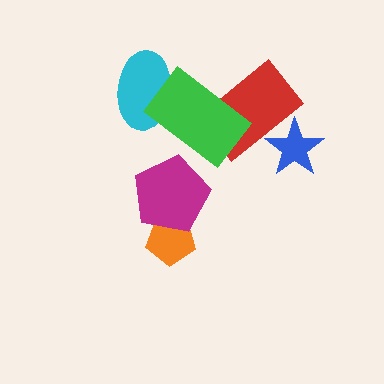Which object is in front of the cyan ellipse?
The green rectangle is in front of the cyan ellipse.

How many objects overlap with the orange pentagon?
1 object overlaps with the orange pentagon.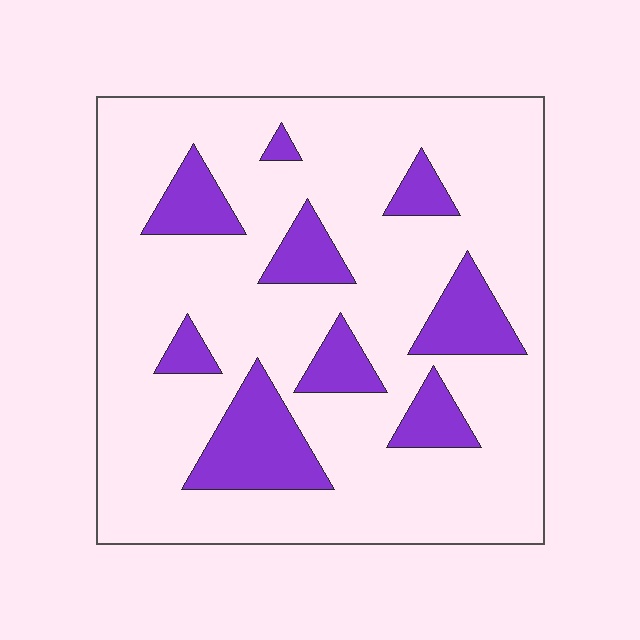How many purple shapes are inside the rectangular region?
9.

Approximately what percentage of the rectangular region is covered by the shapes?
Approximately 20%.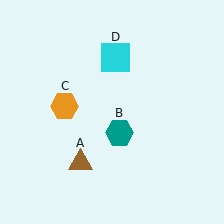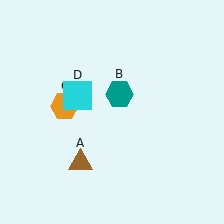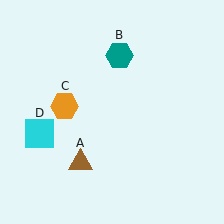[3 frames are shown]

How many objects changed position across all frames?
2 objects changed position: teal hexagon (object B), cyan square (object D).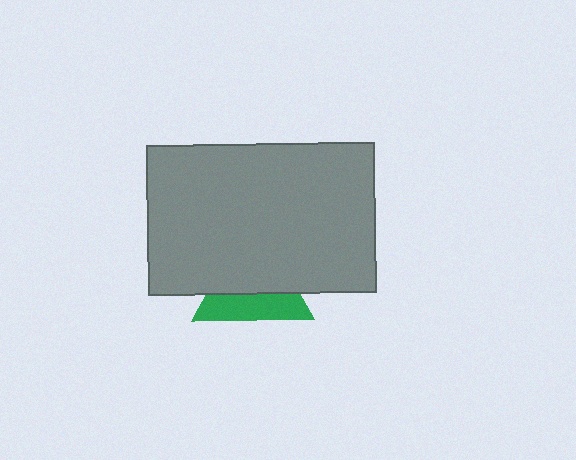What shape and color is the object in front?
The object in front is a gray rectangle.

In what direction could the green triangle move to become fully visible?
The green triangle could move down. That would shift it out from behind the gray rectangle entirely.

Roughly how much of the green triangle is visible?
A small part of it is visible (roughly 42%).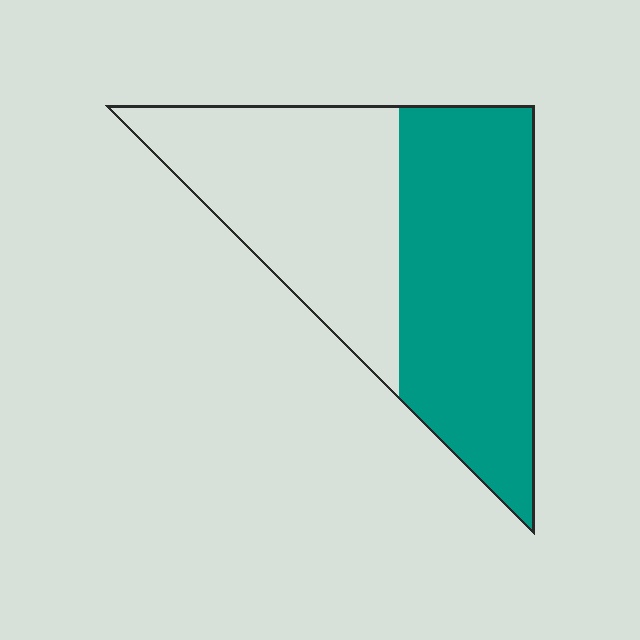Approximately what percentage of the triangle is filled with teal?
Approximately 55%.